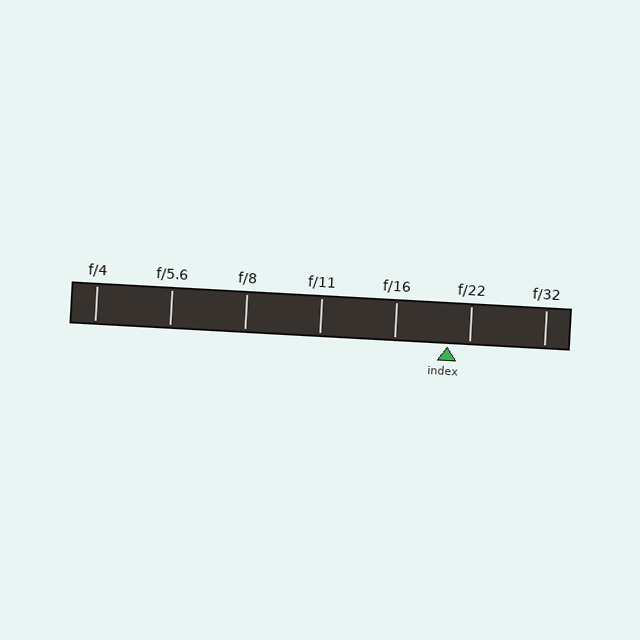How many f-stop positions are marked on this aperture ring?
There are 7 f-stop positions marked.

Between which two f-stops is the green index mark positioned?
The index mark is between f/16 and f/22.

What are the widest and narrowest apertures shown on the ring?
The widest aperture shown is f/4 and the narrowest is f/32.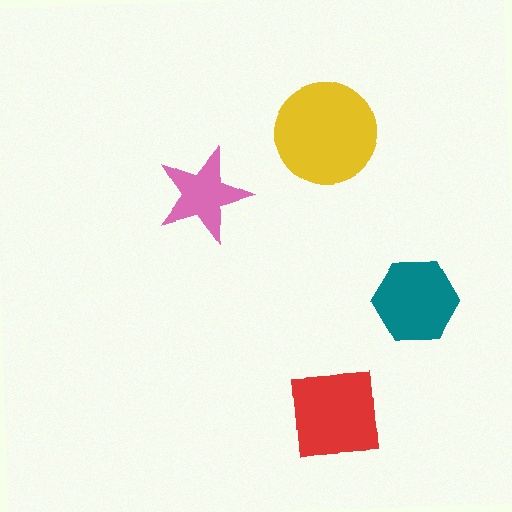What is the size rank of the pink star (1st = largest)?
4th.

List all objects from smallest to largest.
The pink star, the teal hexagon, the red square, the yellow circle.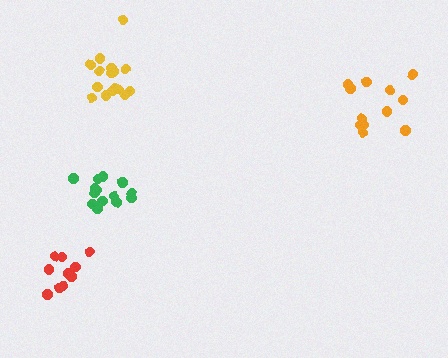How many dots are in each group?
Group 1: 16 dots, Group 2: 11 dots, Group 3: 14 dots, Group 4: 12 dots (53 total).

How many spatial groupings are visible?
There are 4 spatial groupings.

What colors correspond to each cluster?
The clusters are colored: yellow, red, green, orange.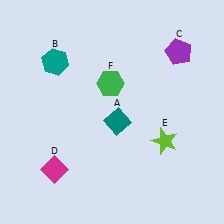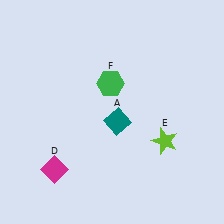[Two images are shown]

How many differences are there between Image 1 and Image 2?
There are 2 differences between the two images.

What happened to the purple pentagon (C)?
The purple pentagon (C) was removed in Image 2. It was in the top-right area of Image 1.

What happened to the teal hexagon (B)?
The teal hexagon (B) was removed in Image 2. It was in the top-left area of Image 1.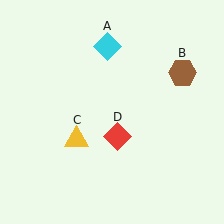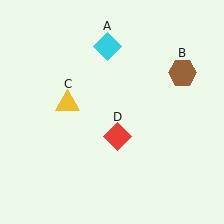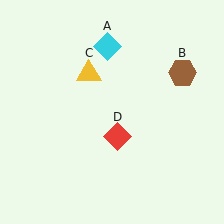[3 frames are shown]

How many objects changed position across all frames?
1 object changed position: yellow triangle (object C).